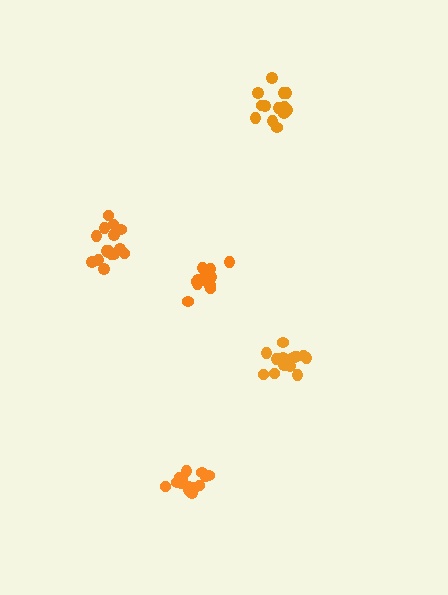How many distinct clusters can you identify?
There are 5 distinct clusters.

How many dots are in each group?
Group 1: 16 dots, Group 2: 15 dots, Group 3: 13 dots, Group 4: 15 dots, Group 5: 16 dots (75 total).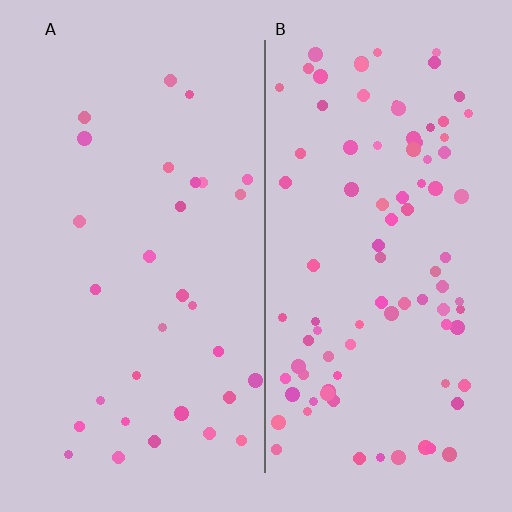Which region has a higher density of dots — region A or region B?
B (the right).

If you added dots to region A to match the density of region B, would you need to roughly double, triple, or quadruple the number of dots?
Approximately triple.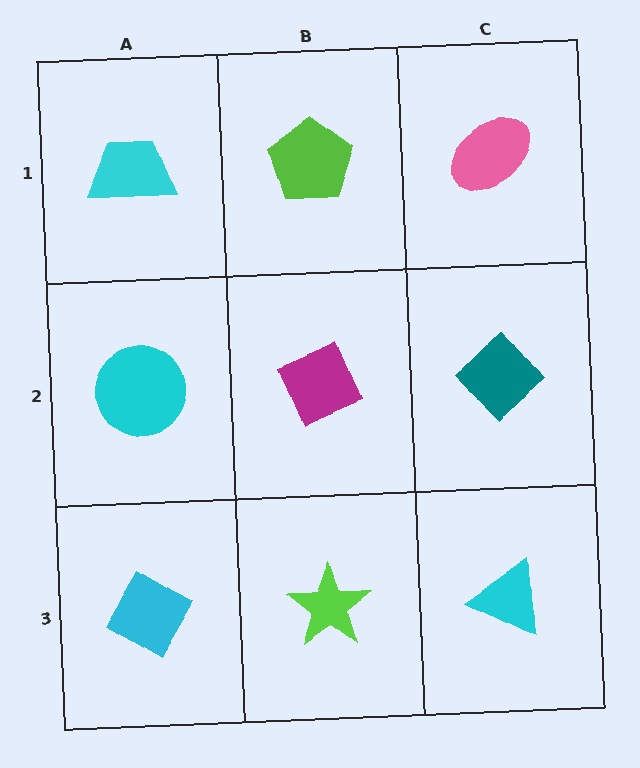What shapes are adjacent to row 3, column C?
A teal diamond (row 2, column C), a lime star (row 3, column B).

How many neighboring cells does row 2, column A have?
3.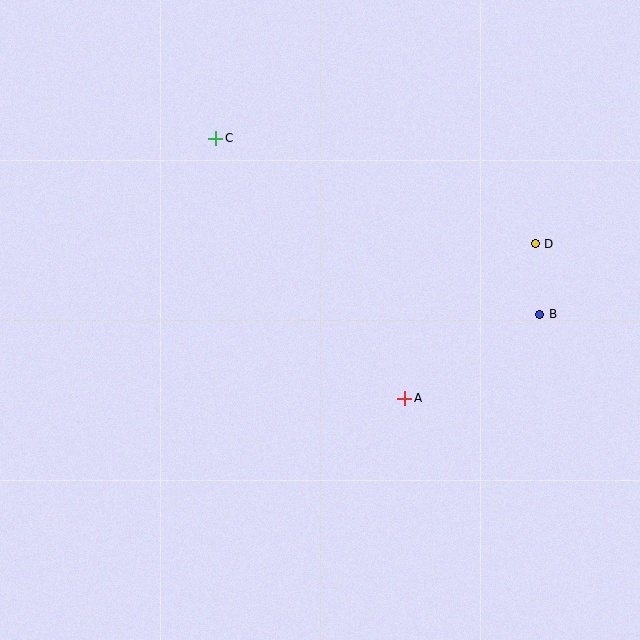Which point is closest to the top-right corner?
Point D is closest to the top-right corner.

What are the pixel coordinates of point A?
Point A is at (405, 398).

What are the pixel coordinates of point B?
Point B is at (540, 314).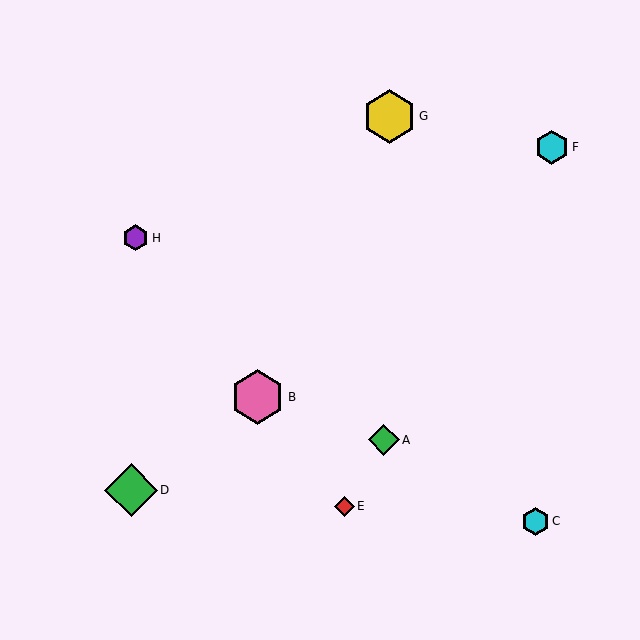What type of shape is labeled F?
Shape F is a cyan hexagon.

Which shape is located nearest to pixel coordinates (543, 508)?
The cyan hexagon (labeled C) at (535, 521) is nearest to that location.